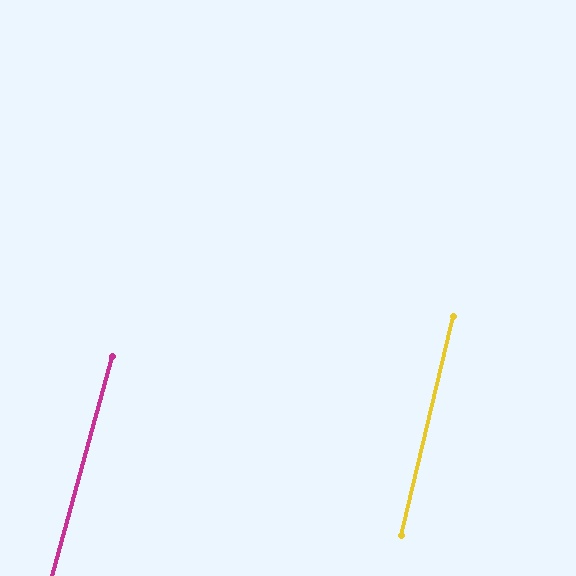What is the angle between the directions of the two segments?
Approximately 2 degrees.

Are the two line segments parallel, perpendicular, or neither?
Parallel — their directions differ by only 1.9°.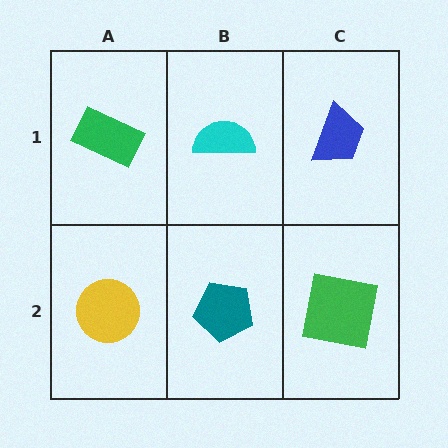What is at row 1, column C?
A blue trapezoid.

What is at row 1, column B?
A cyan semicircle.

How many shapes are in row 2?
3 shapes.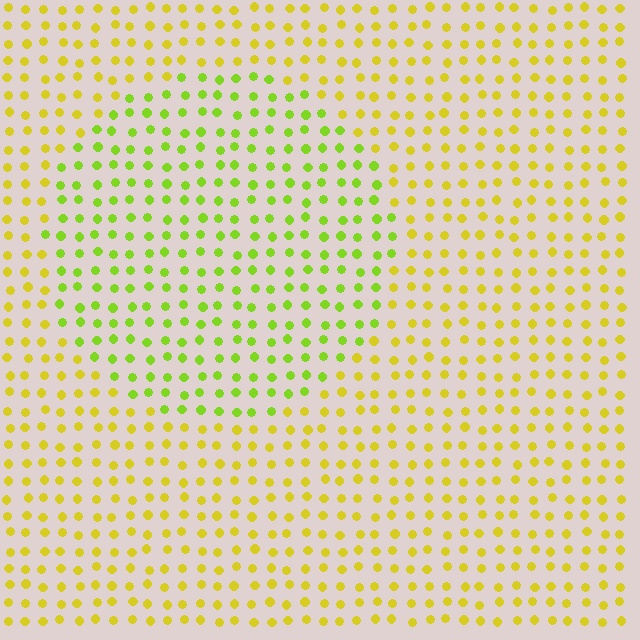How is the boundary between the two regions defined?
The boundary is defined purely by a slight shift in hue (about 33 degrees). Spacing, size, and orientation are identical on both sides.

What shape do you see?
I see a circle.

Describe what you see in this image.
The image is filled with small yellow elements in a uniform arrangement. A circle-shaped region is visible where the elements are tinted to a slightly different hue, forming a subtle color boundary.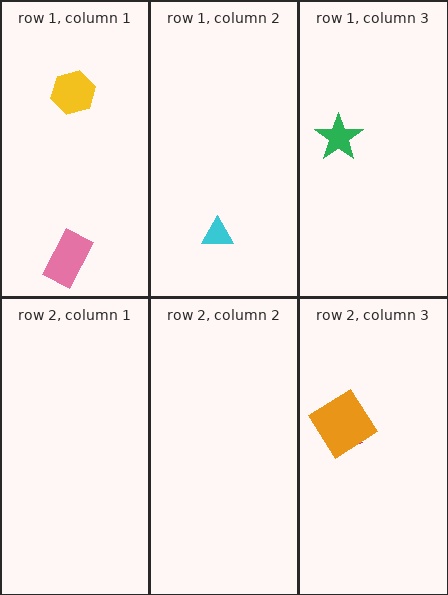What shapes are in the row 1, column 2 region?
The cyan triangle.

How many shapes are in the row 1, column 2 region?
1.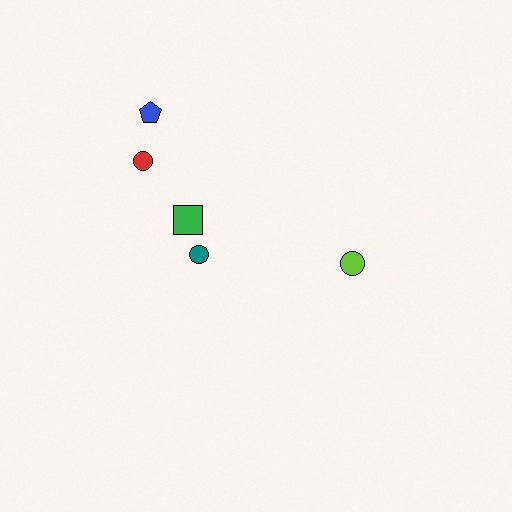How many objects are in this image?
There are 5 objects.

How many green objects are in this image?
There is 1 green object.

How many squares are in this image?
There is 1 square.